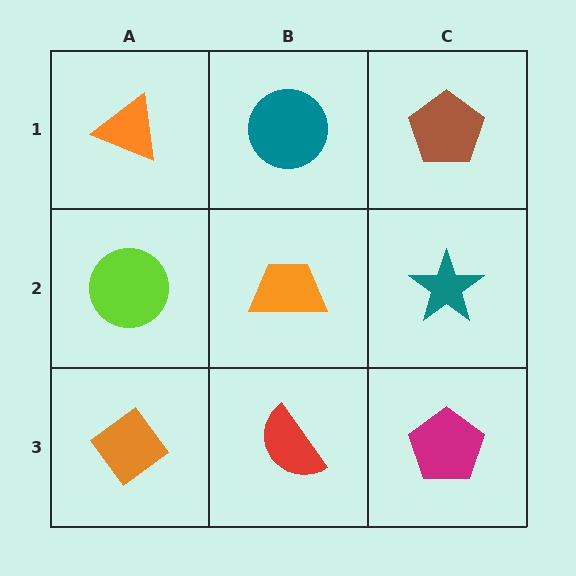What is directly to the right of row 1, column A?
A teal circle.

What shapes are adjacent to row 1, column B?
An orange trapezoid (row 2, column B), an orange triangle (row 1, column A), a brown pentagon (row 1, column C).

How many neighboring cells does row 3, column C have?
2.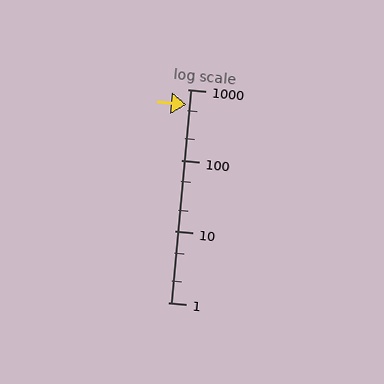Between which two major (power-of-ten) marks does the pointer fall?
The pointer is between 100 and 1000.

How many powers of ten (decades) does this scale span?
The scale spans 3 decades, from 1 to 1000.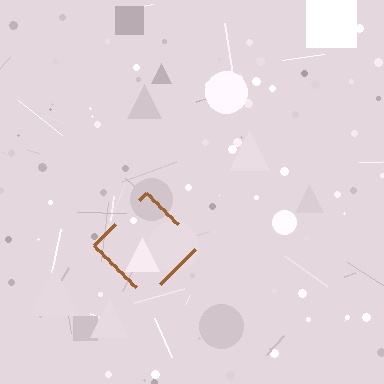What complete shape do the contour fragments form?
The contour fragments form a diamond.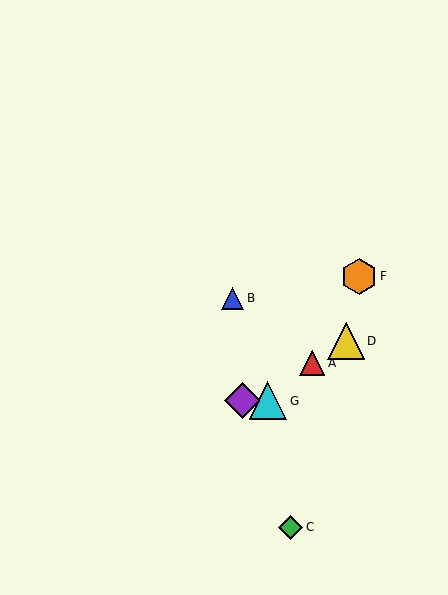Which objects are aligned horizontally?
Objects E, G are aligned horizontally.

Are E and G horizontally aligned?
Yes, both are at y≈401.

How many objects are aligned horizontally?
2 objects (E, G) are aligned horizontally.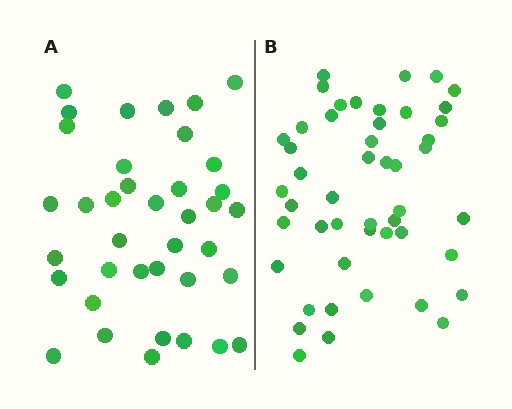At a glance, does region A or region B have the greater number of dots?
Region B (the right region) has more dots.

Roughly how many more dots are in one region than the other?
Region B has roughly 10 or so more dots than region A.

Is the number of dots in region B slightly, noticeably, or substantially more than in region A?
Region B has noticeably more, but not dramatically so. The ratio is roughly 1.3 to 1.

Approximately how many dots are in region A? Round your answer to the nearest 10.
About 40 dots. (The exact count is 38, which rounds to 40.)